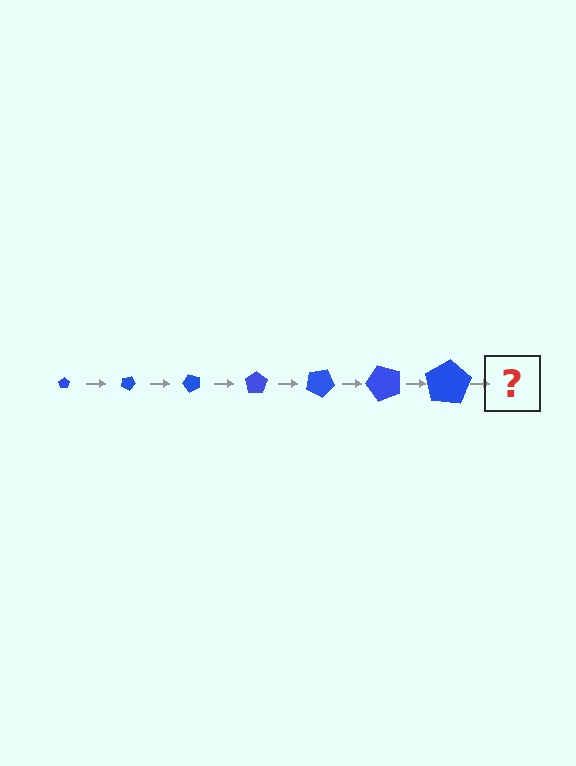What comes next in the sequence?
The next element should be a pentagon, larger than the previous one and rotated 175 degrees from the start.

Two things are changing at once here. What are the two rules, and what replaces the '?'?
The two rules are that the pentagon grows larger each step and it rotates 25 degrees each step. The '?' should be a pentagon, larger than the previous one and rotated 175 degrees from the start.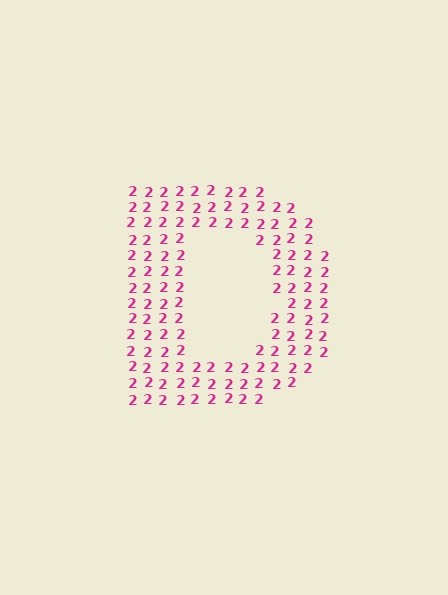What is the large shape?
The large shape is the letter D.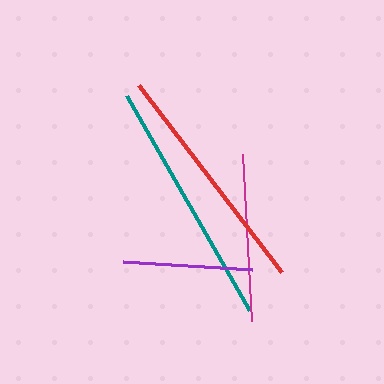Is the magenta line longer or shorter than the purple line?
The magenta line is longer than the purple line.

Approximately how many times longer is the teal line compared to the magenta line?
The teal line is approximately 1.5 times the length of the magenta line.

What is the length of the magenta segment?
The magenta segment is approximately 167 pixels long.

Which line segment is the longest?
The teal line is the longest at approximately 247 pixels.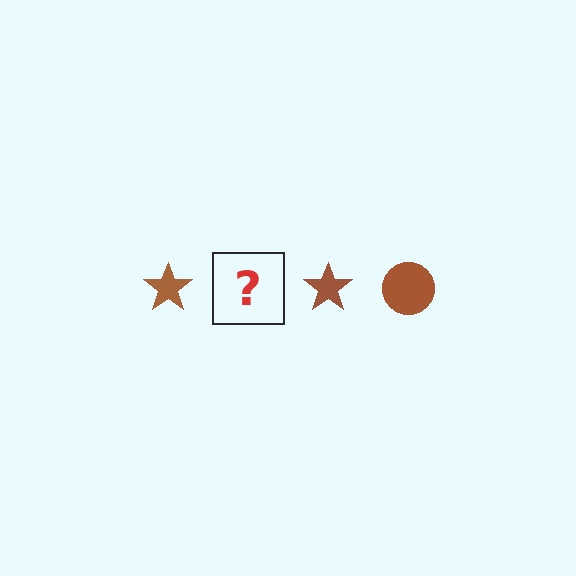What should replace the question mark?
The question mark should be replaced with a brown circle.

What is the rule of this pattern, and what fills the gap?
The rule is that the pattern cycles through star, circle shapes in brown. The gap should be filled with a brown circle.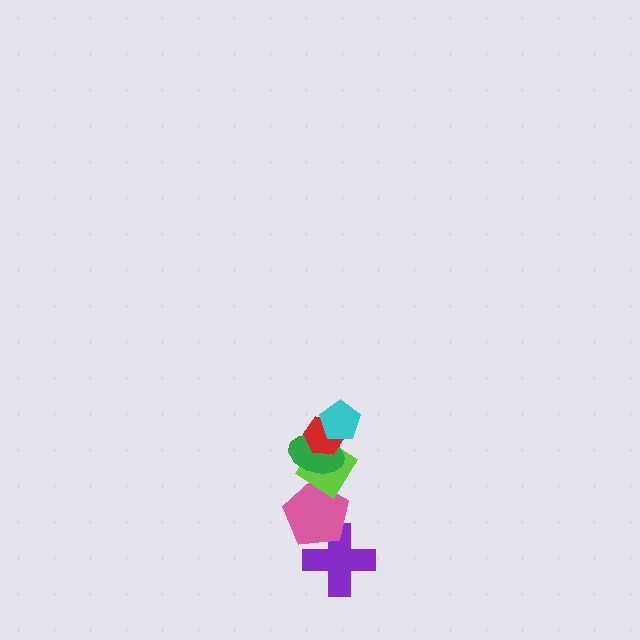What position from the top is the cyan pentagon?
The cyan pentagon is 1st from the top.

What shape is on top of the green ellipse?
The red hexagon is on top of the green ellipse.